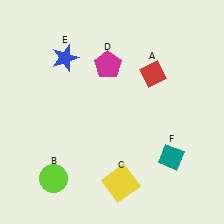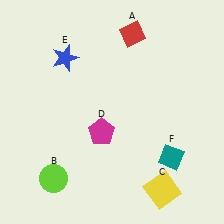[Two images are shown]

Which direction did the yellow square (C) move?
The yellow square (C) moved right.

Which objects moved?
The objects that moved are: the red diamond (A), the yellow square (C), the magenta pentagon (D).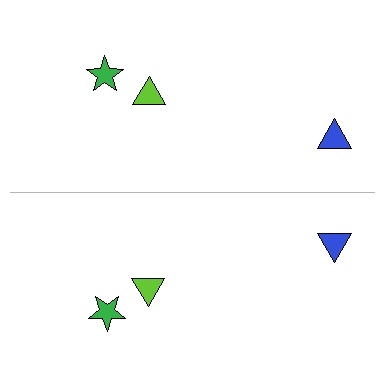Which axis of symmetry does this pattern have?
The pattern has a horizontal axis of symmetry running through the center of the image.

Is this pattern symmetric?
Yes, this pattern has bilateral (reflection) symmetry.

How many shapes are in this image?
There are 6 shapes in this image.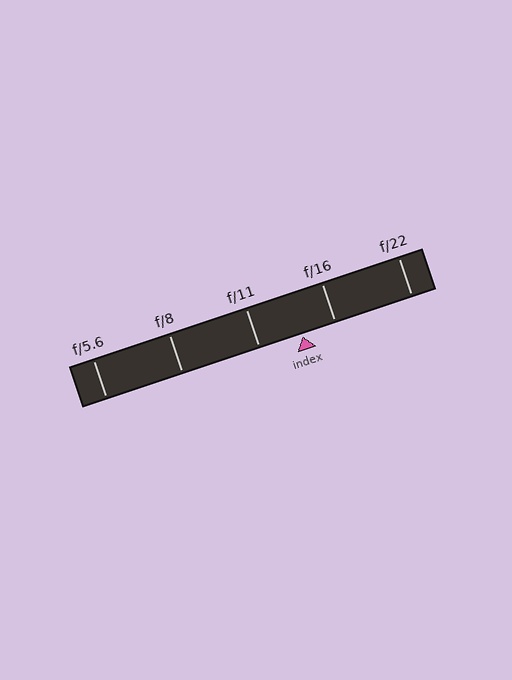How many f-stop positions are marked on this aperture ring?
There are 5 f-stop positions marked.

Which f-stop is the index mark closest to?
The index mark is closest to f/16.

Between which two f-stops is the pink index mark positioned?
The index mark is between f/11 and f/16.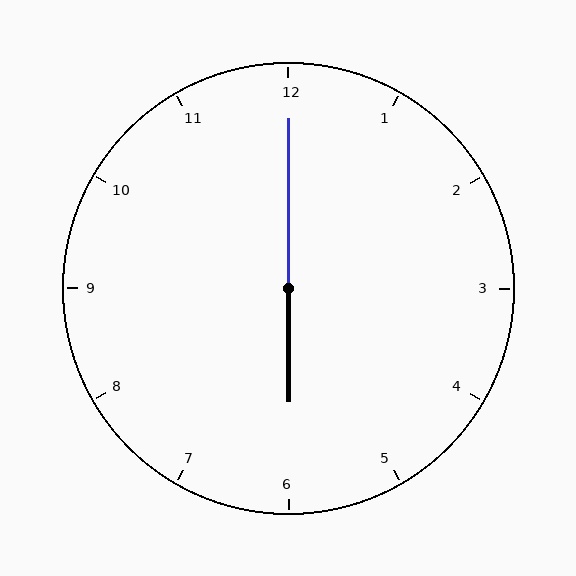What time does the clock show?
6:00.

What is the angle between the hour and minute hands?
Approximately 180 degrees.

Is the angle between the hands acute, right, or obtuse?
It is obtuse.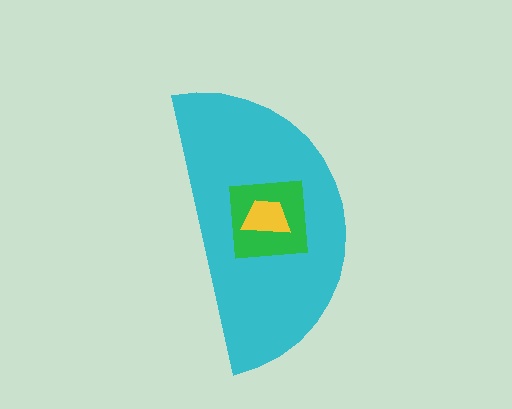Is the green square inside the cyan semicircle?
Yes.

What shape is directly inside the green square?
The yellow trapezoid.